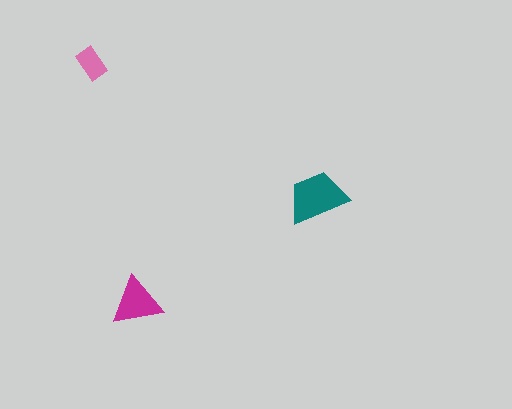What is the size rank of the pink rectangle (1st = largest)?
3rd.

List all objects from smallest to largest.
The pink rectangle, the magenta triangle, the teal trapezoid.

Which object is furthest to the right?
The teal trapezoid is rightmost.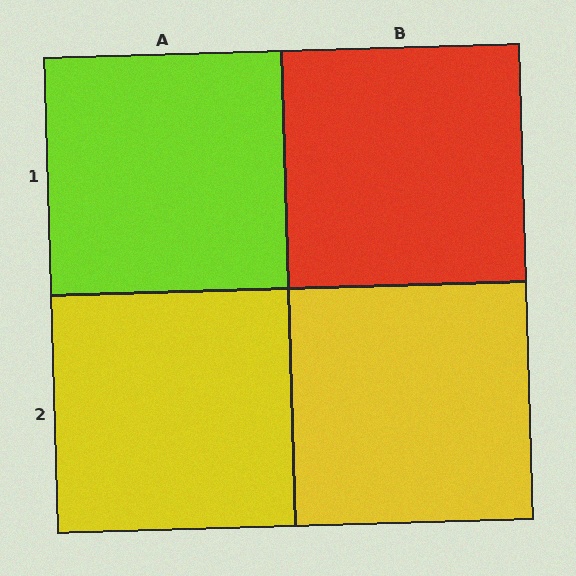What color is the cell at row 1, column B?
Red.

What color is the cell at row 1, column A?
Lime.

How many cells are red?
1 cell is red.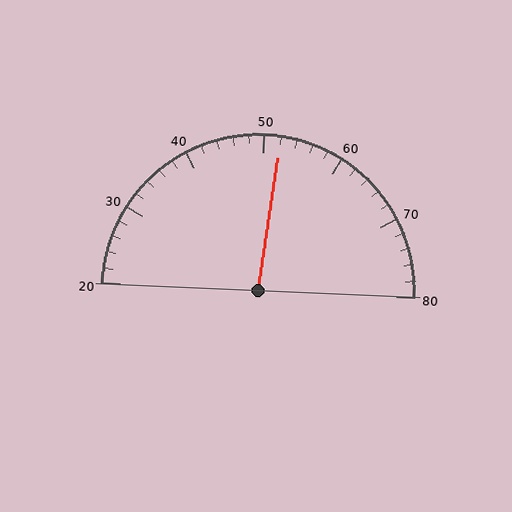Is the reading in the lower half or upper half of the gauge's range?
The reading is in the upper half of the range (20 to 80).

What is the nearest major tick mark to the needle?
The nearest major tick mark is 50.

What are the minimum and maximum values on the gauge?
The gauge ranges from 20 to 80.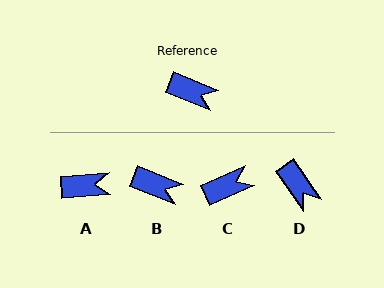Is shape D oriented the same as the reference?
No, it is off by about 34 degrees.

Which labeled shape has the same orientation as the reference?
B.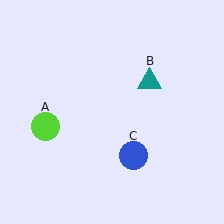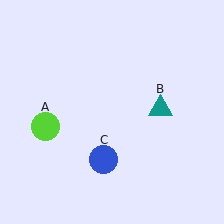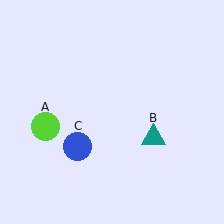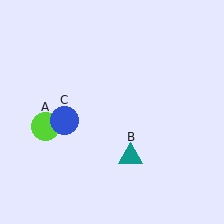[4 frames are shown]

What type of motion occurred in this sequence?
The teal triangle (object B), blue circle (object C) rotated clockwise around the center of the scene.